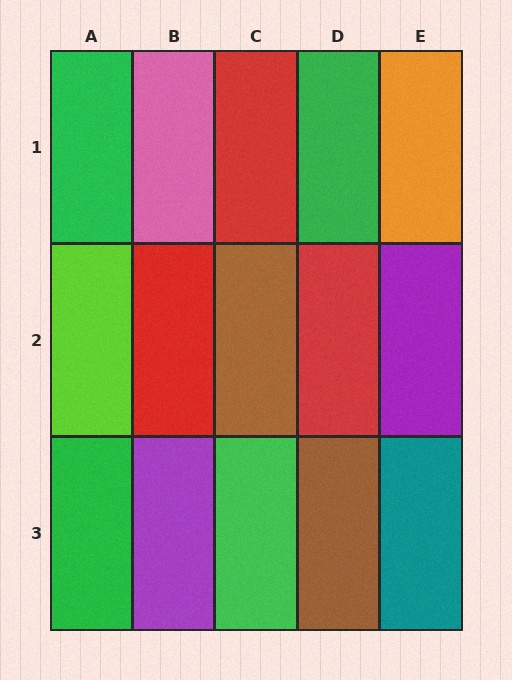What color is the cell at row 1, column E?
Orange.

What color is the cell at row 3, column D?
Brown.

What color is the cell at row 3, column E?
Teal.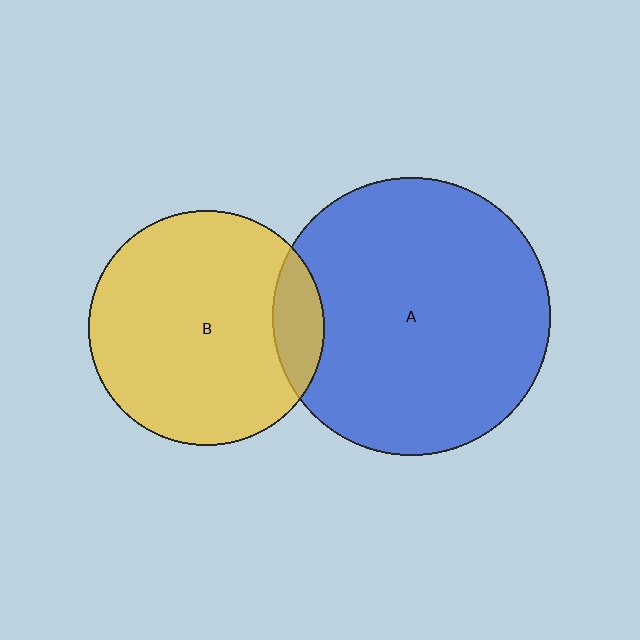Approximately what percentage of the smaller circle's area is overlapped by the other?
Approximately 10%.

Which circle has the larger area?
Circle A (blue).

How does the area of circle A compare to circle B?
Approximately 1.4 times.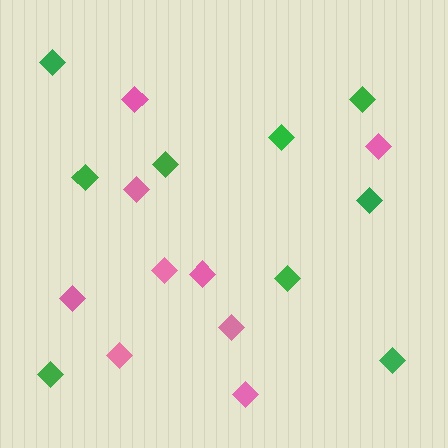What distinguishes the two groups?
There are 2 groups: one group of green diamonds (9) and one group of pink diamonds (9).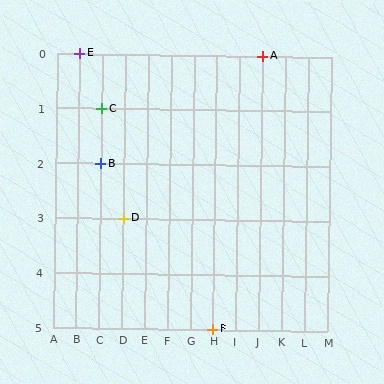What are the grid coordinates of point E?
Point E is at grid coordinates (B, 0).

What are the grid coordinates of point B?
Point B is at grid coordinates (C, 2).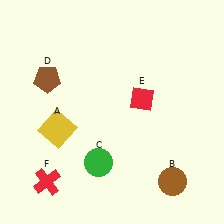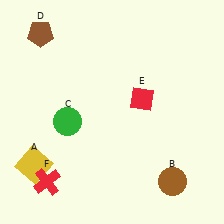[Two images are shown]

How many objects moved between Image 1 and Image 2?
3 objects moved between the two images.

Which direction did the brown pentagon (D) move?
The brown pentagon (D) moved up.